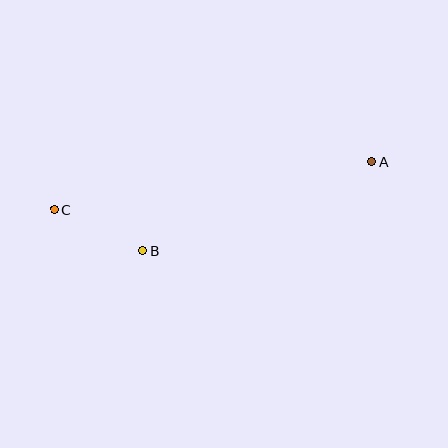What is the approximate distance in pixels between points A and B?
The distance between A and B is approximately 245 pixels.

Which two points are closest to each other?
Points B and C are closest to each other.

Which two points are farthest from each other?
Points A and C are farthest from each other.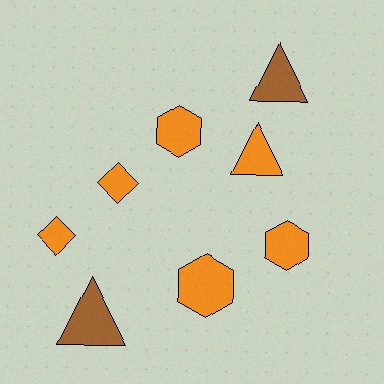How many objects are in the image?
There are 8 objects.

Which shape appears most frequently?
Hexagon, with 3 objects.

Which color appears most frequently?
Orange, with 6 objects.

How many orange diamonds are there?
There are 2 orange diamonds.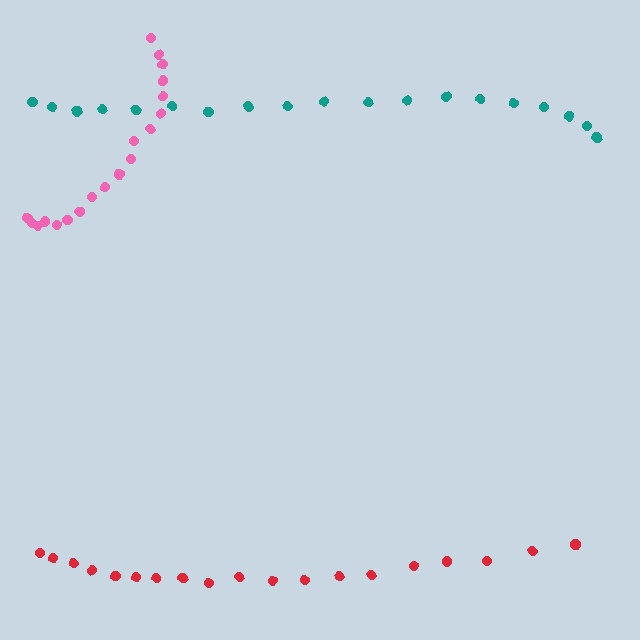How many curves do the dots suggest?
There are 3 distinct paths.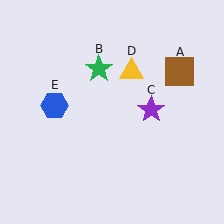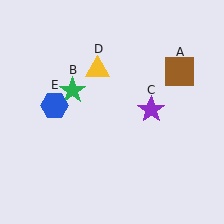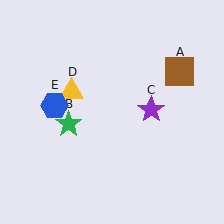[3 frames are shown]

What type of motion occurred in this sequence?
The green star (object B), yellow triangle (object D) rotated counterclockwise around the center of the scene.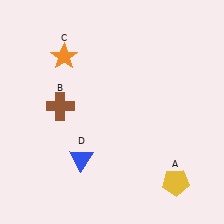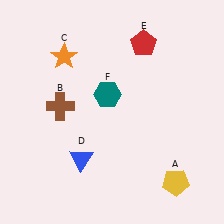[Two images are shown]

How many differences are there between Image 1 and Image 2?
There are 2 differences between the two images.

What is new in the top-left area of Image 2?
A teal hexagon (F) was added in the top-left area of Image 2.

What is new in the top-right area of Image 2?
A red pentagon (E) was added in the top-right area of Image 2.